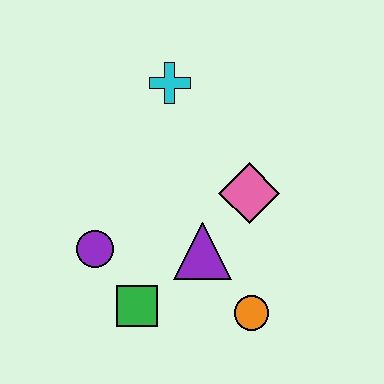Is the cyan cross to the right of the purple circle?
Yes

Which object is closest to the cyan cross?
The pink diamond is closest to the cyan cross.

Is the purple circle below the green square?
No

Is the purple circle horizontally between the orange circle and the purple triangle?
No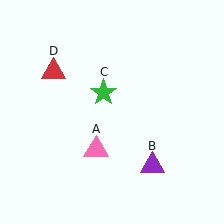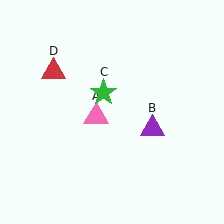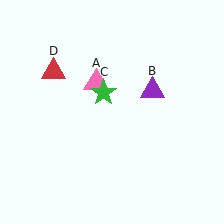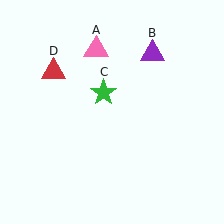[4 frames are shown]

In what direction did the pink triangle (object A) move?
The pink triangle (object A) moved up.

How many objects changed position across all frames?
2 objects changed position: pink triangle (object A), purple triangle (object B).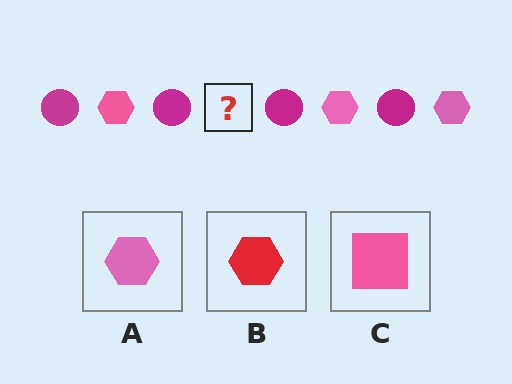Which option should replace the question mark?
Option A.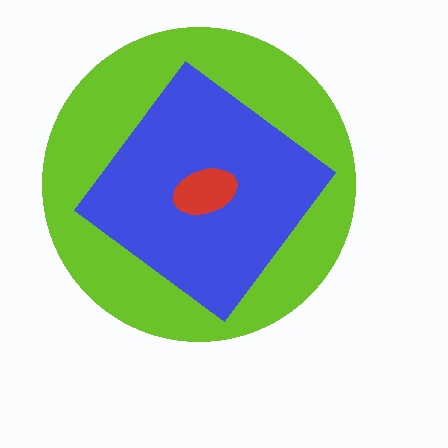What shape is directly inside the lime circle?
The blue diamond.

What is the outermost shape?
The lime circle.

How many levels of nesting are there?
3.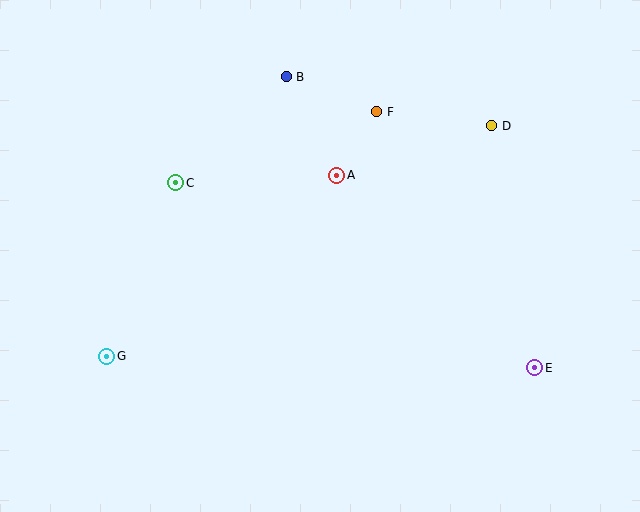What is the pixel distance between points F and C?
The distance between F and C is 213 pixels.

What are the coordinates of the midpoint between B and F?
The midpoint between B and F is at (332, 94).